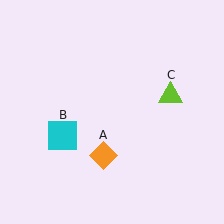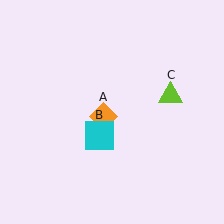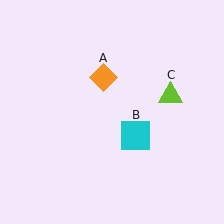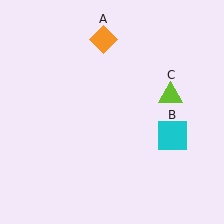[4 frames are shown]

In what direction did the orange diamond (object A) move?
The orange diamond (object A) moved up.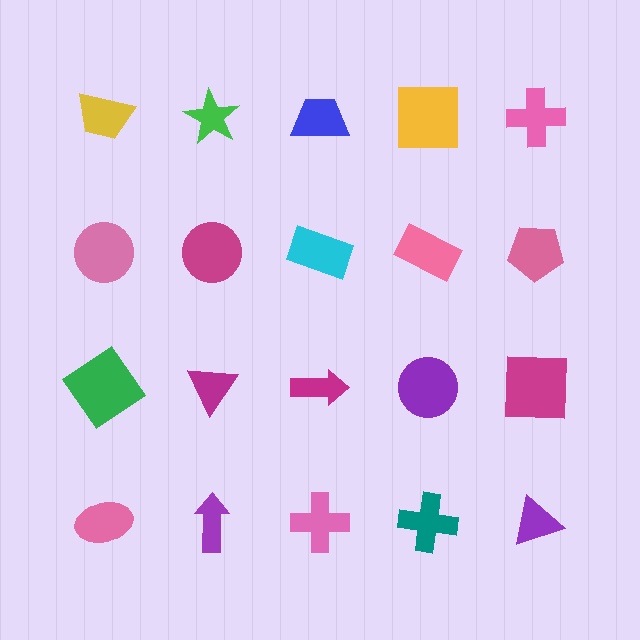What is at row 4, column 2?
A purple arrow.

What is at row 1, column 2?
A green star.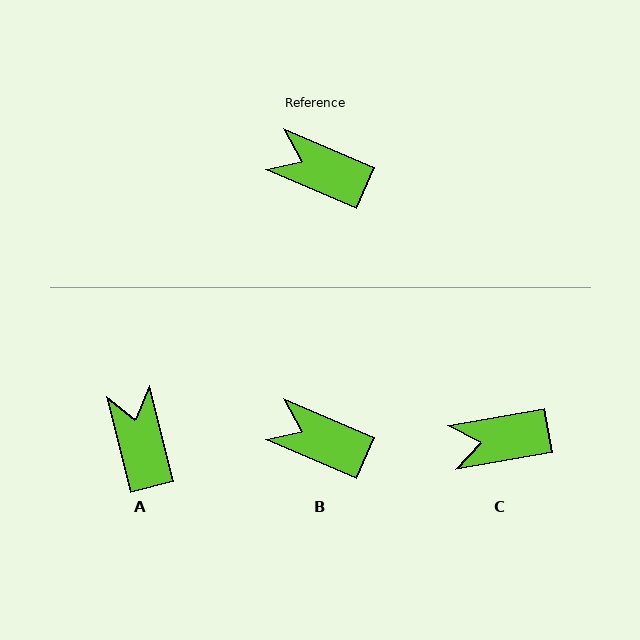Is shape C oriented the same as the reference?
No, it is off by about 33 degrees.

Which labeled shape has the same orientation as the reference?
B.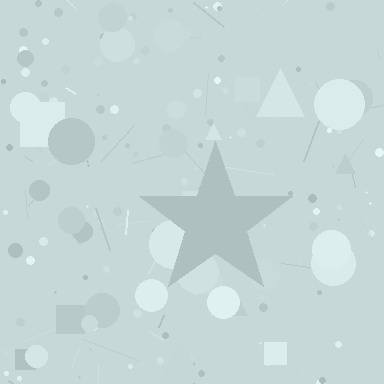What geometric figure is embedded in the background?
A star is embedded in the background.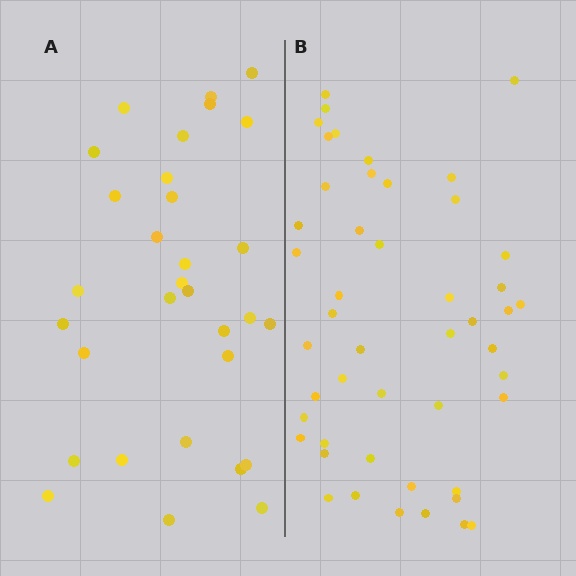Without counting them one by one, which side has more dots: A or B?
Region B (the right region) has more dots.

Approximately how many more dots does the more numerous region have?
Region B has approximately 15 more dots than region A.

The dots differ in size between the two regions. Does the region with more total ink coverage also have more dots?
No. Region A has more total ink coverage because its dots are larger, but region B actually contains more individual dots. Total area can be misleading — the number of items is what matters here.